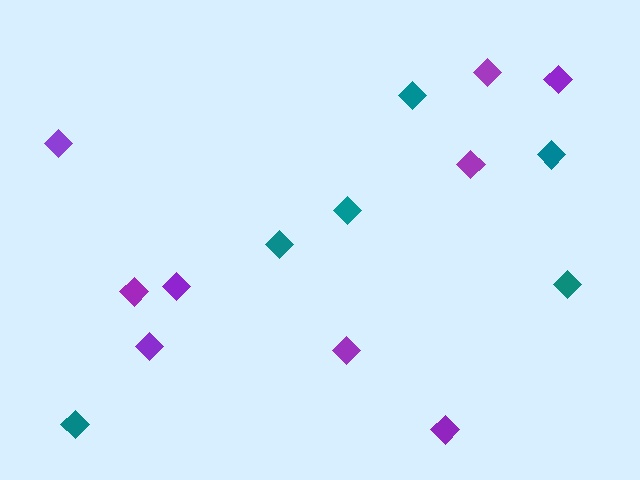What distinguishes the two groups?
There are 2 groups: one group of teal diamonds (6) and one group of purple diamonds (9).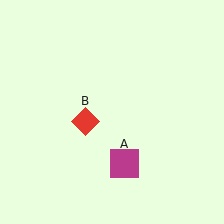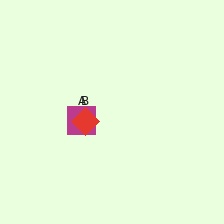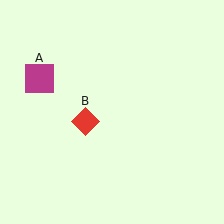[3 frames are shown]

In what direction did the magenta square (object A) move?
The magenta square (object A) moved up and to the left.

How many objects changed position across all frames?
1 object changed position: magenta square (object A).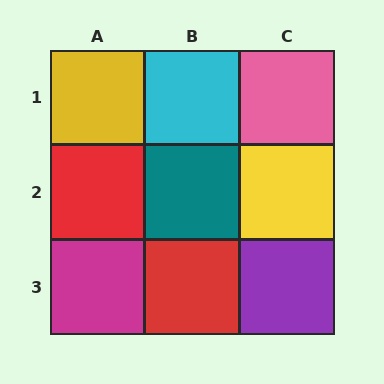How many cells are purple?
1 cell is purple.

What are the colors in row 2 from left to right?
Red, teal, yellow.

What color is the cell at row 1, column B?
Cyan.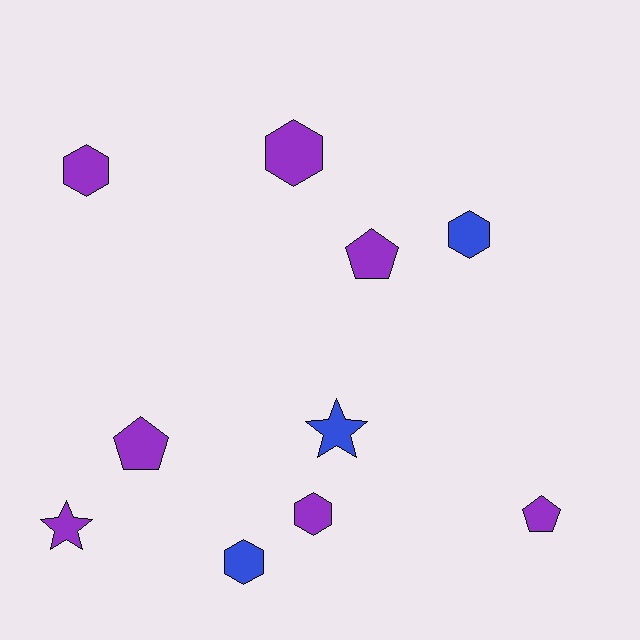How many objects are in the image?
There are 10 objects.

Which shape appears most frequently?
Hexagon, with 5 objects.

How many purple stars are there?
There is 1 purple star.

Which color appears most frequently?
Purple, with 7 objects.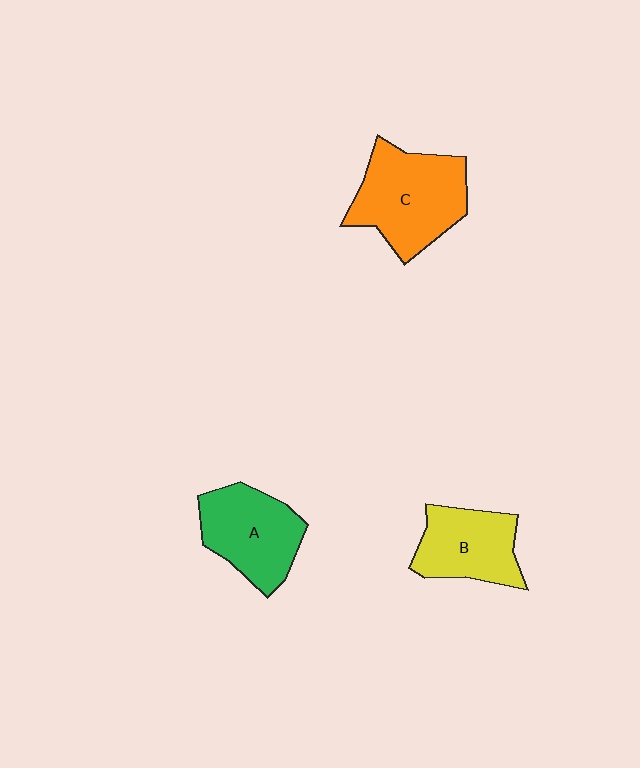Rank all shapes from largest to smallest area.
From largest to smallest: C (orange), A (green), B (yellow).